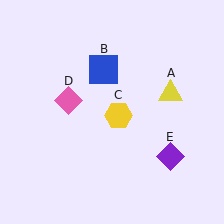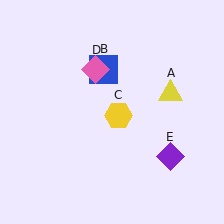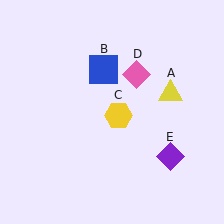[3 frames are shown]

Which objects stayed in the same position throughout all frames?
Yellow triangle (object A) and blue square (object B) and yellow hexagon (object C) and purple diamond (object E) remained stationary.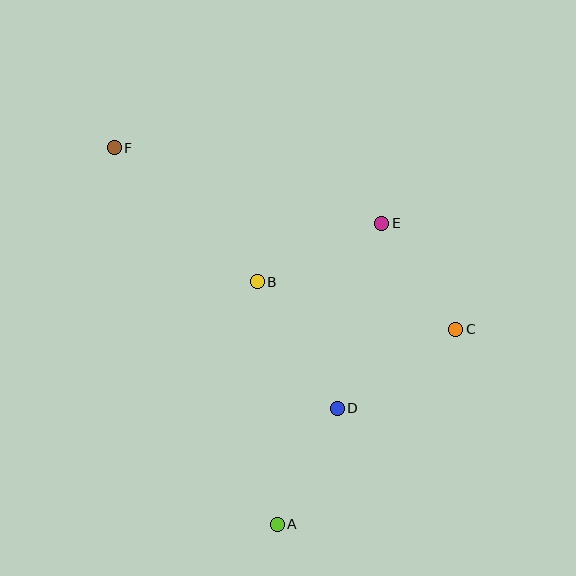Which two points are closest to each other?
Points C and E are closest to each other.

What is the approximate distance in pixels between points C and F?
The distance between C and F is approximately 387 pixels.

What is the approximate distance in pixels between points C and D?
The distance between C and D is approximately 142 pixels.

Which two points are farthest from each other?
Points A and F are farthest from each other.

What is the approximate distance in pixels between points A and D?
The distance between A and D is approximately 130 pixels.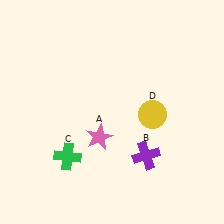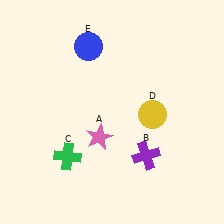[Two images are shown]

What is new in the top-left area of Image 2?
A blue circle (E) was added in the top-left area of Image 2.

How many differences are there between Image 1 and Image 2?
There is 1 difference between the two images.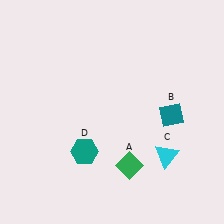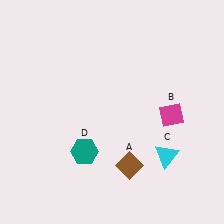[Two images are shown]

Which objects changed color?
A changed from green to brown. B changed from teal to magenta.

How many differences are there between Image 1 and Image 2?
There are 2 differences between the two images.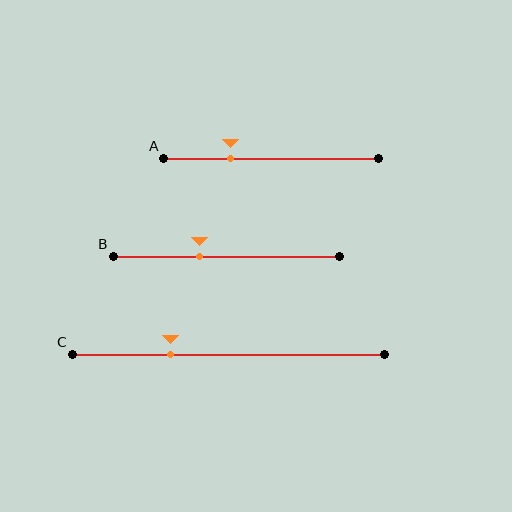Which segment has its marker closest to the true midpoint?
Segment B has its marker closest to the true midpoint.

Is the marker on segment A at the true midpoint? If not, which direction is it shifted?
No, the marker on segment A is shifted to the left by about 19% of the segment length.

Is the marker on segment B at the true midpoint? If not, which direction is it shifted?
No, the marker on segment B is shifted to the left by about 12% of the segment length.